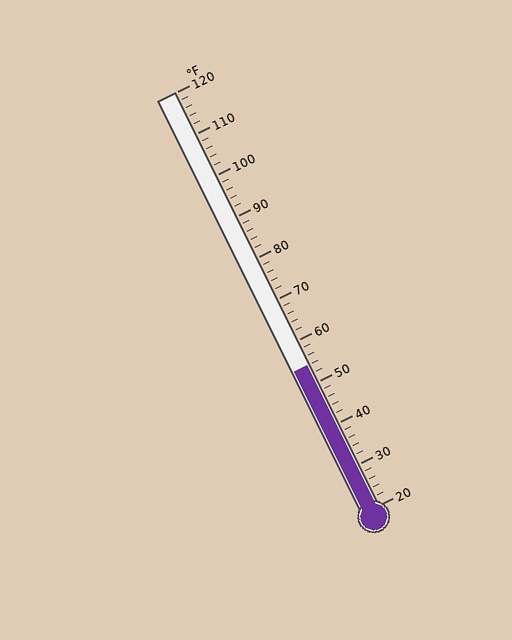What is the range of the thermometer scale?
The thermometer scale ranges from 20°F to 120°F.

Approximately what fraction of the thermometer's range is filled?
The thermometer is filled to approximately 35% of its range.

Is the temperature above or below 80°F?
The temperature is below 80°F.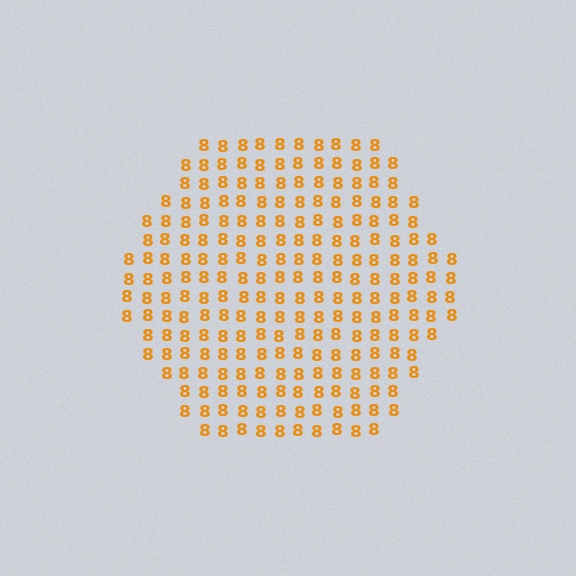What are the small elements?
The small elements are digit 8's.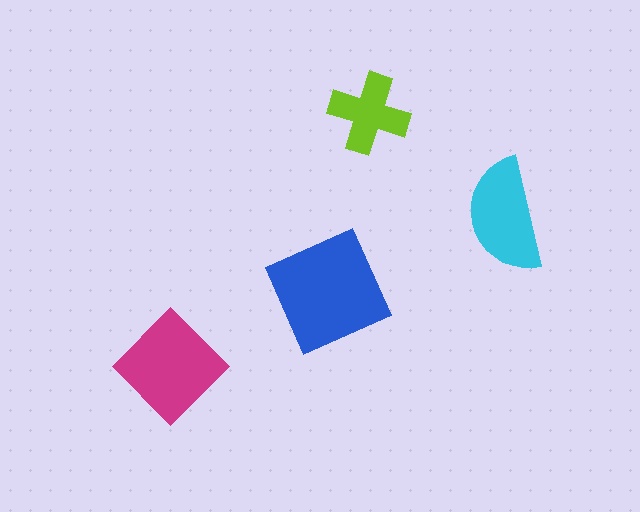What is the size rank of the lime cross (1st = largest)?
4th.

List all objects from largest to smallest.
The blue square, the magenta diamond, the cyan semicircle, the lime cross.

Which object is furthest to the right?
The cyan semicircle is rightmost.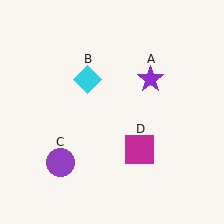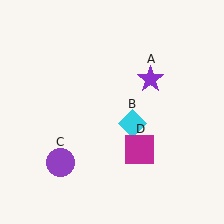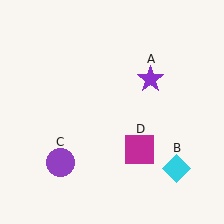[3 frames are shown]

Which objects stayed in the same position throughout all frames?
Purple star (object A) and purple circle (object C) and magenta square (object D) remained stationary.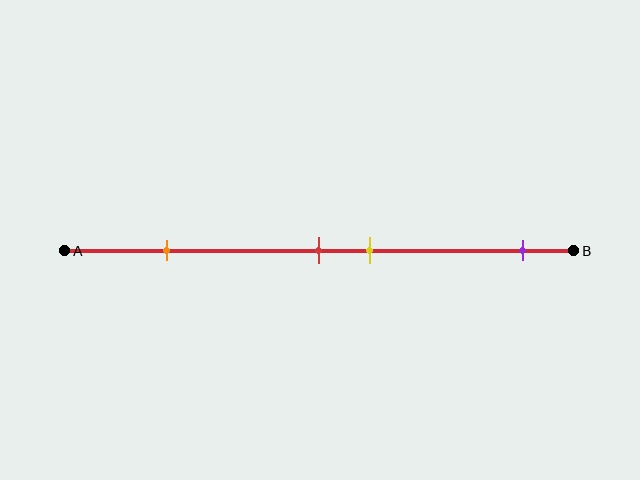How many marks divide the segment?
There are 4 marks dividing the segment.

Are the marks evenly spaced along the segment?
No, the marks are not evenly spaced.